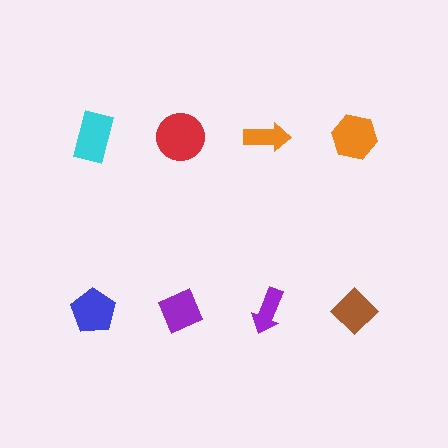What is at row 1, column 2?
A red circle.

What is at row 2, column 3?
A purple arrow.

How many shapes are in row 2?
4 shapes.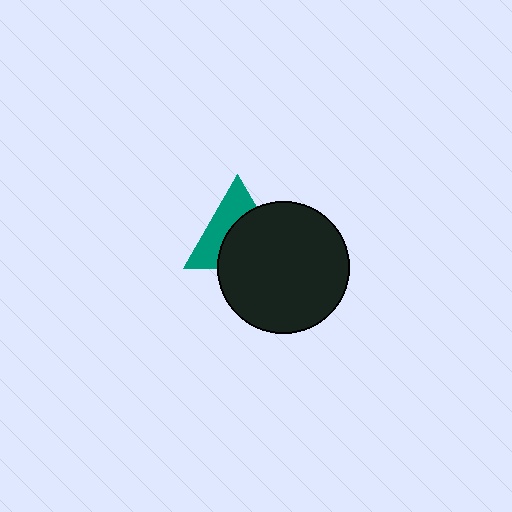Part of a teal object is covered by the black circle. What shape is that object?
It is a triangle.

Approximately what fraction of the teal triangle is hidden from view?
Roughly 56% of the teal triangle is hidden behind the black circle.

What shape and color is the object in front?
The object in front is a black circle.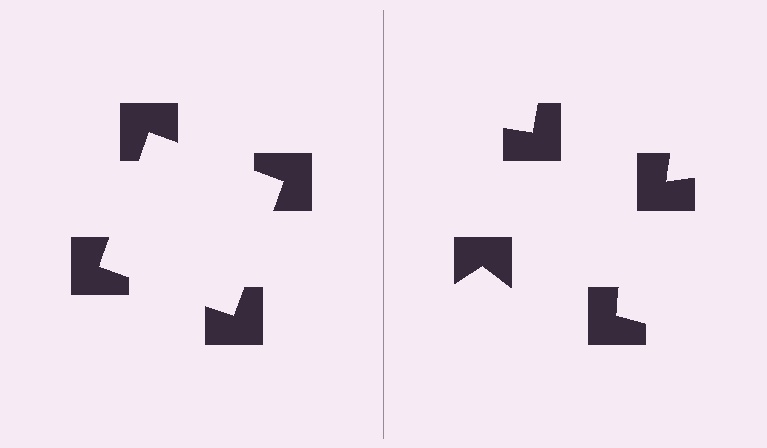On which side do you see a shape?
An illusory square appears on the left side. On the right side the wedge cuts are rotated, so no coherent shape forms.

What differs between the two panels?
The notched squares are positioned identically on both sides; only the wedge orientations differ. On the left they align to a square; on the right they are misaligned.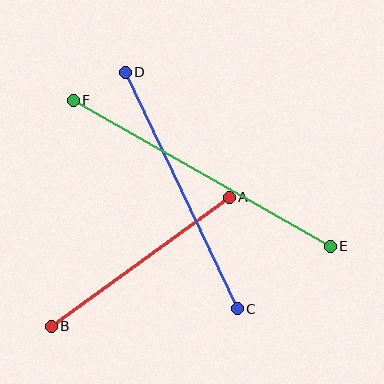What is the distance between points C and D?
The distance is approximately 262 pixels.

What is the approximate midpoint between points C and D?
The midpoint is at approximately (181, 191) pixels.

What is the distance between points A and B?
The distance is approximately 220 pixels.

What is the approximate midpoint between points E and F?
The midpoint is at approximately (202, 173) pixels.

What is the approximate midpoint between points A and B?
The midpoint is at approximately (140, 262) pixels.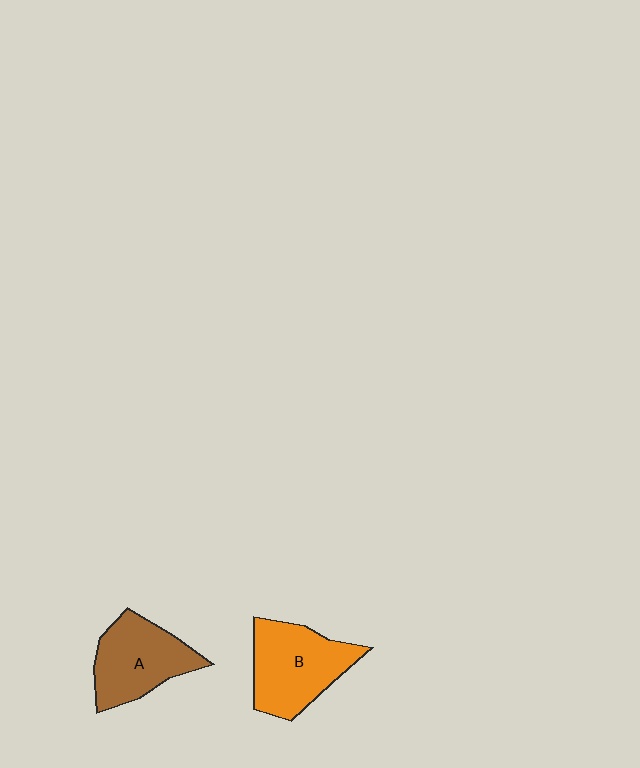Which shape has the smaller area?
Shape A (brown).